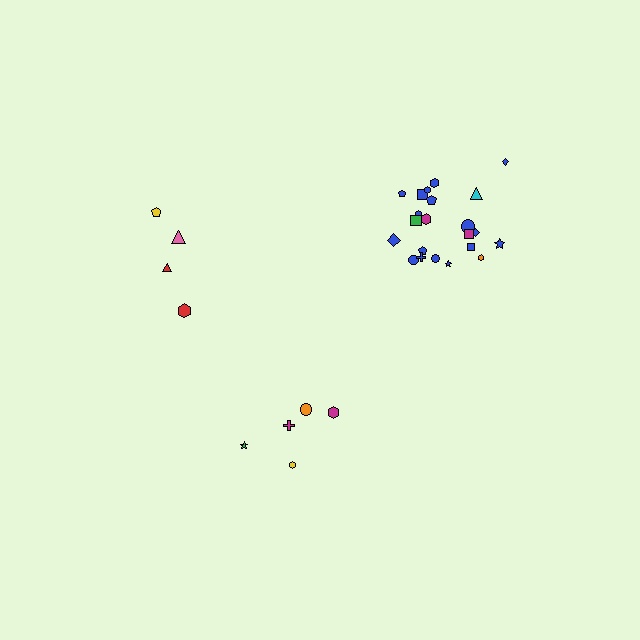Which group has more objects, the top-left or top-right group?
The top-right group.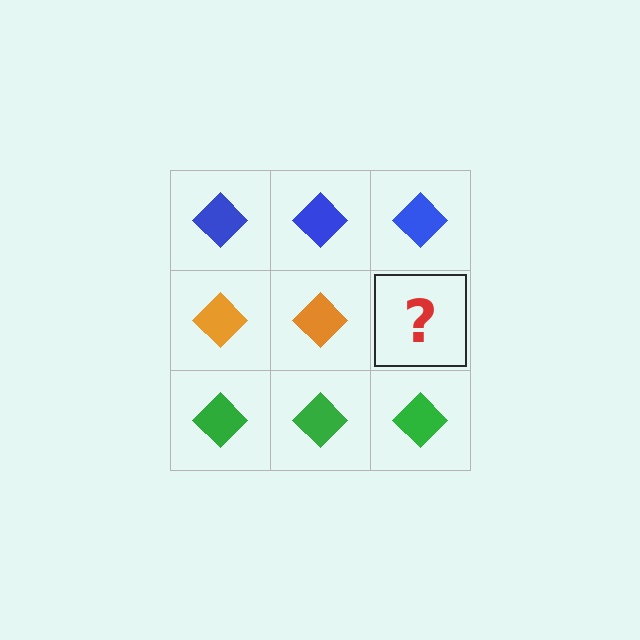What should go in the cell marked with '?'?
The missing cell should contain an orange diamond.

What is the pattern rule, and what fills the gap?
The rule is that each row has a consistent color. The gap should be filled with an orange diamond.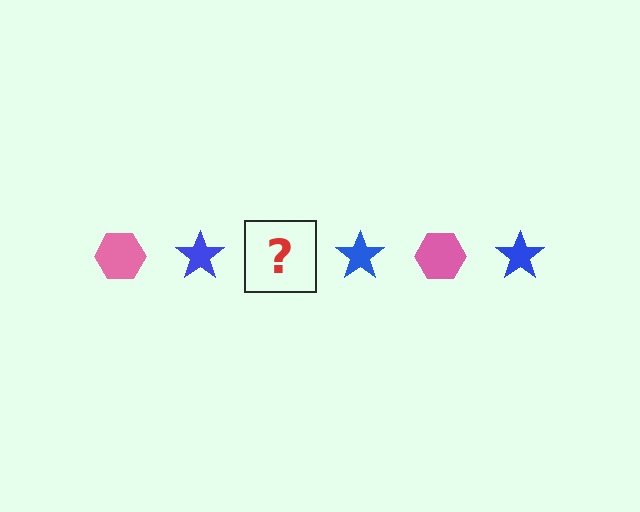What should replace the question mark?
The question mark should be replaced with a pink hexagon.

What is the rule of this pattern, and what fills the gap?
The rule is that the pattern alternates between pink hexagon and blue star. The gap should be filled with a pink hexagon.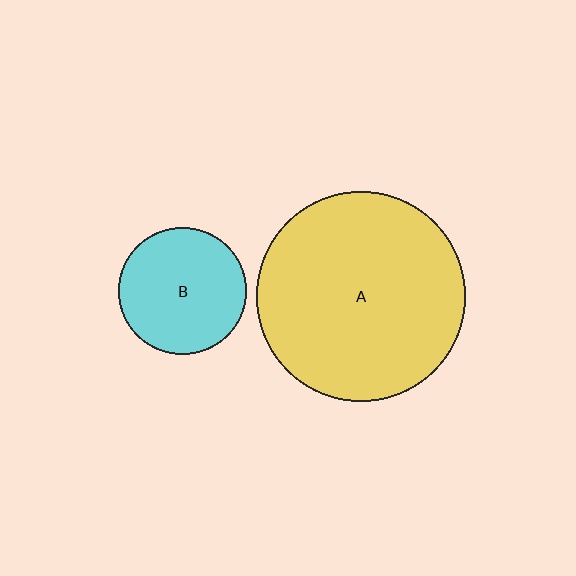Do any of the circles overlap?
No, none of the circles overlap.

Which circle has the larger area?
Circle A (yellow).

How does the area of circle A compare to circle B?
Approximately 2.7 times.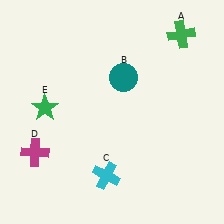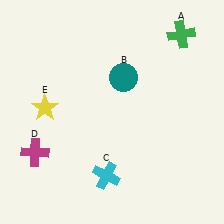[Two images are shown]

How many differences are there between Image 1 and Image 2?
There is 1 difference between the two images.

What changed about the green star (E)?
In Image 1, E is green. In Image 2, it changed to yellow.